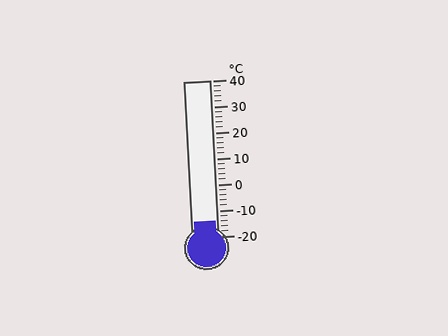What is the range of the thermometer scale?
The thermometer scale ranges from -20°C to 40°C.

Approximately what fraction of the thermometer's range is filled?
The thermometer is filled to approximately 10% of its range.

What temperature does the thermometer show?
The thermometer shows approximately -14°C.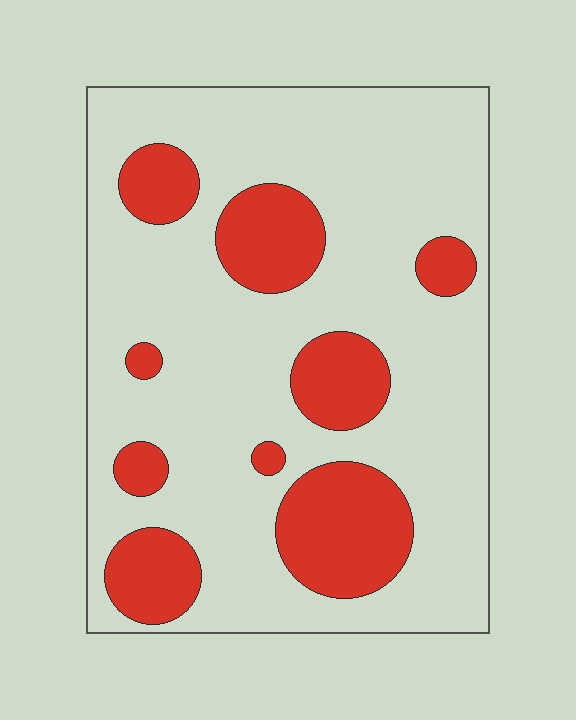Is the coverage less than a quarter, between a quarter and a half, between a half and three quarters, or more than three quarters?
Less than a quarter.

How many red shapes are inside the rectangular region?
9.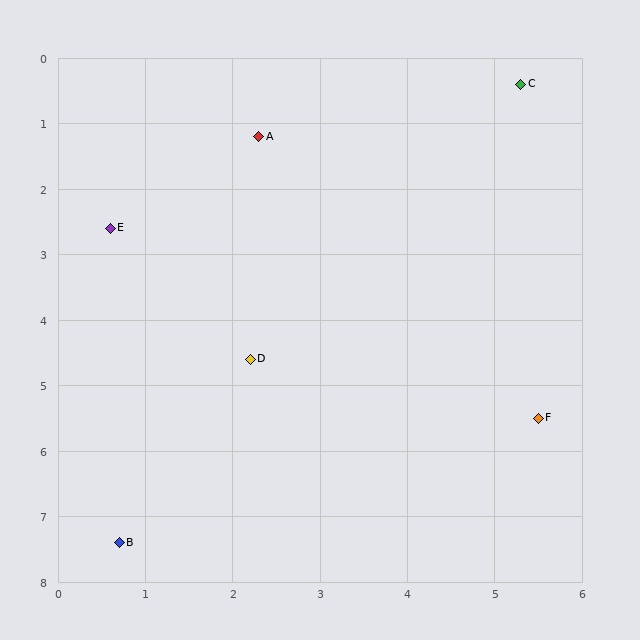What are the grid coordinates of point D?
Point D is at approximately (2.2, 4.6).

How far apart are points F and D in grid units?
Points F and D are about 3.4 grid units apart.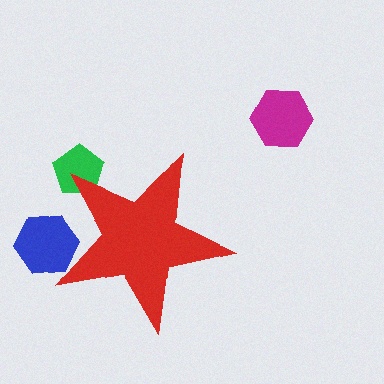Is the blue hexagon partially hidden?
Yes, the blue hexagon is partially hidden behind the red star.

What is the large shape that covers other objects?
A red star.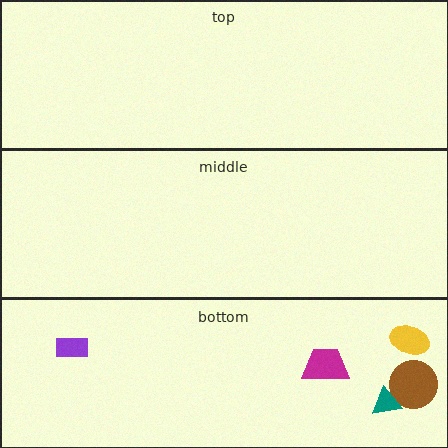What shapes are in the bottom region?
The yellow ellipse, the brown circle, the purple rectangle, the teal triangle, the magenta trapezoid.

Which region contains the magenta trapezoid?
The bottom region.